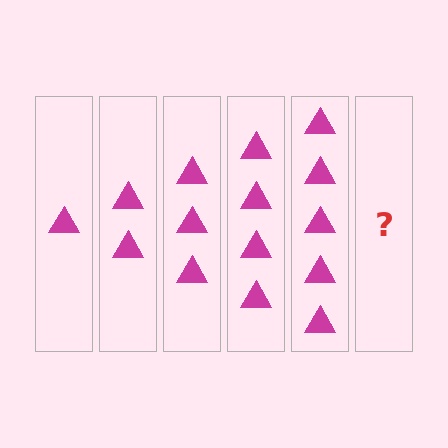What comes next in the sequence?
The next element should be 6 triangles.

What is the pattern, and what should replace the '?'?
The pattern is that each step adds one more triangle. The '?' should be 6 triangles.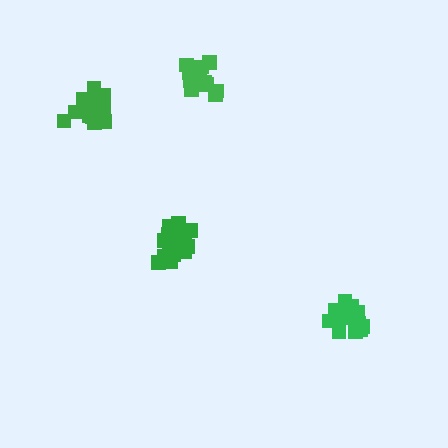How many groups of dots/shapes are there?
There are 4 groups.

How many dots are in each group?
Group 1: 19 dots, Group 2: 15 dots, Group 3: 16 dots, Group 4: 18 dots (68 total).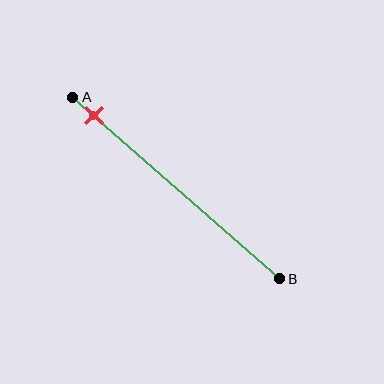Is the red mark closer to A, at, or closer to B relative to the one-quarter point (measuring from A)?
The red mark is closer to point A than the one-quarter point of segment AB.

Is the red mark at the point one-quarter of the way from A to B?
No, the mark is at about 10% from A, not at the 25% one-quarter point.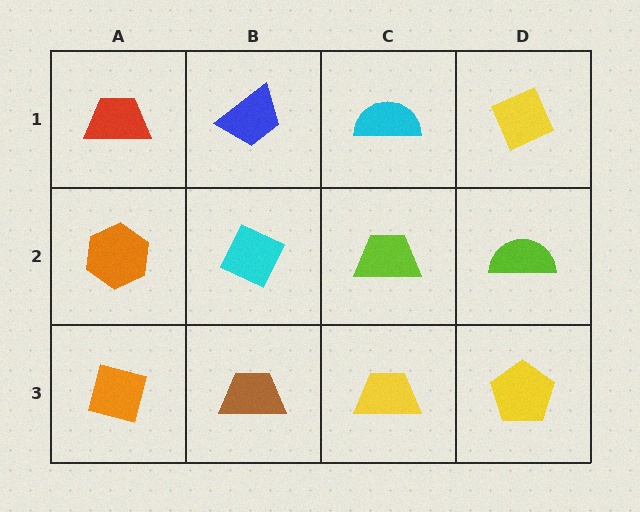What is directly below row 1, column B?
A cyan diamond.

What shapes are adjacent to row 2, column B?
A blue trapezoid (row 1, column B), a brown trapezoid (row 3, column B), an orange hexagon (row 2, column A), a lime trapezoid (row 2, column C).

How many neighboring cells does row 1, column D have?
2.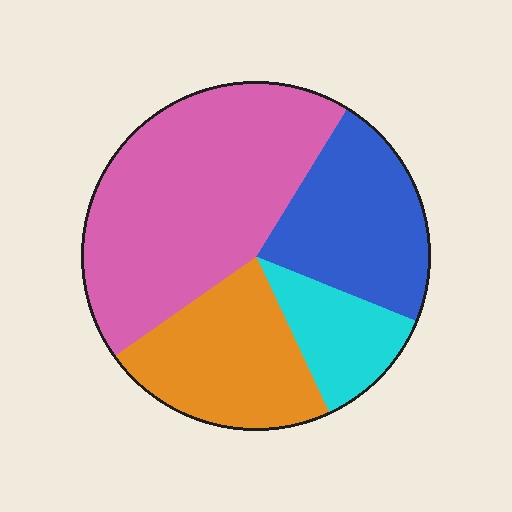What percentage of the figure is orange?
Orange takes up between a sixth and a third of the figure.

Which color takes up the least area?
Cyan, at roughly 10%.